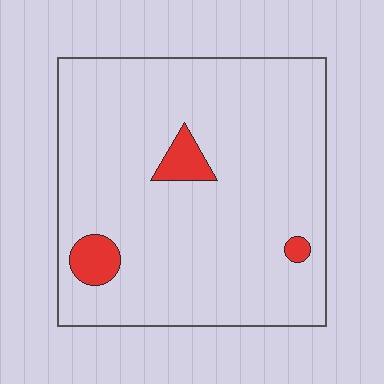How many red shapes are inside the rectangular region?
3.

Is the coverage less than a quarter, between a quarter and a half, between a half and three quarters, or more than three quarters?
Less than a quarter.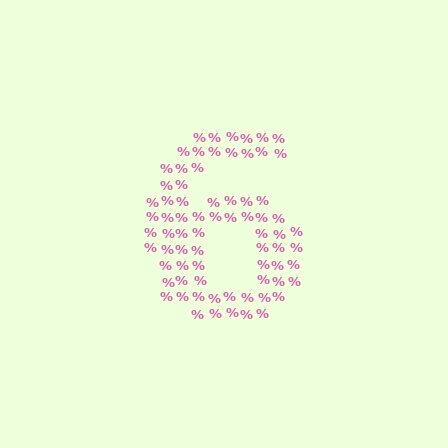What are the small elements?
The small elements are percent signs.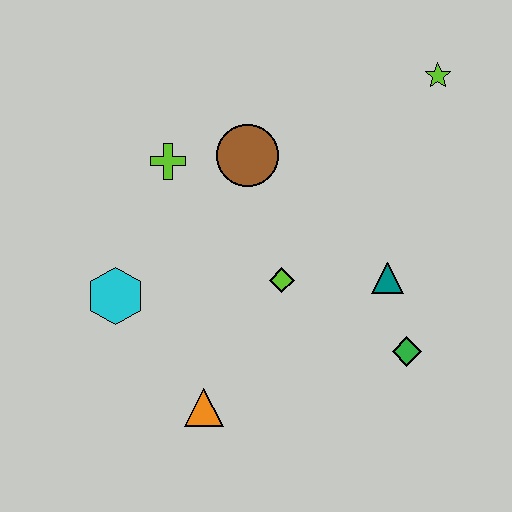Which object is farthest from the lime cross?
The green diamond is farthest from the lime cross.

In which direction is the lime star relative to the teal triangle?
The lime star is above the teal triangle.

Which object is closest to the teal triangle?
The green diamond is closest to the teal triangle.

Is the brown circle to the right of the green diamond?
No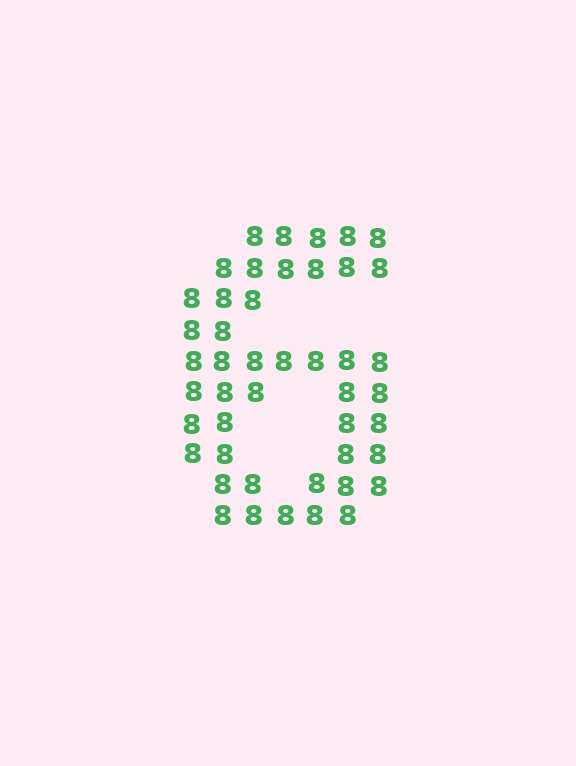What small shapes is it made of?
It is made of small digit 8's.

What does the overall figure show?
The overall figure shows the digit 6.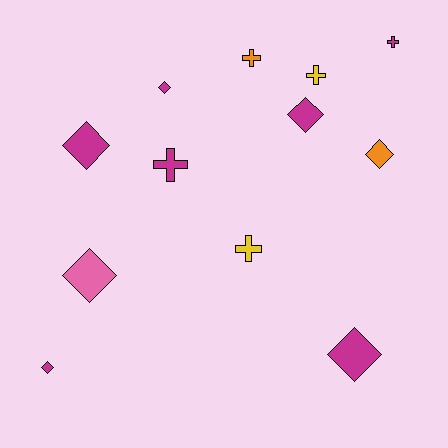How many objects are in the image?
There are 12 objects.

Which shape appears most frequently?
Diamond, with 7 objects.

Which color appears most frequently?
Magenta, with 7 objects.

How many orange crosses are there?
There is 1 orange cross.